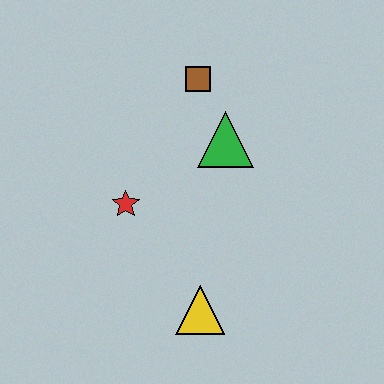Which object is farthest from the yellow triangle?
The brown square is farthest from the yellow triangle.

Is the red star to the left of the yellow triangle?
Yes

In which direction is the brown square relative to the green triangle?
The brown square is above the green triangle.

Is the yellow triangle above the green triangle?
No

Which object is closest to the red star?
The green triangle is closest to the red star.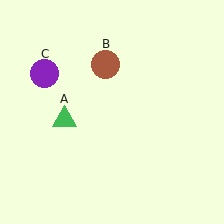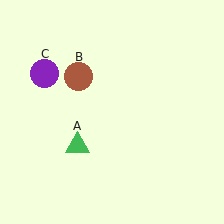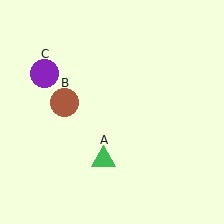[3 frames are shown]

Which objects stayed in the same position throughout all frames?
Purple circle (object C) remained stationary.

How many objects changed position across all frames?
2 objects changed position: green triangle (object A), brown circle (object B).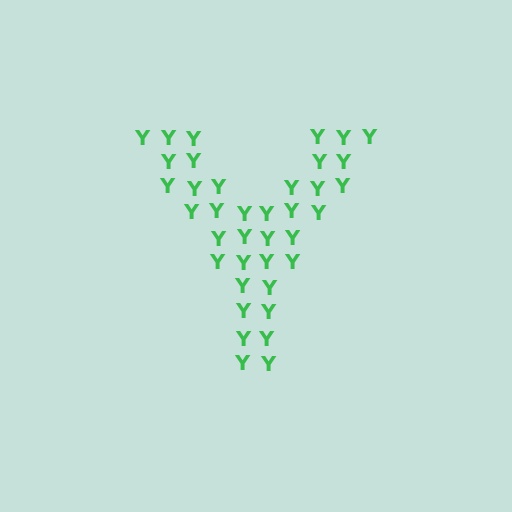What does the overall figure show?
The overall figure shows the letter Y.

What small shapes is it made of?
It is made of small letter Y's.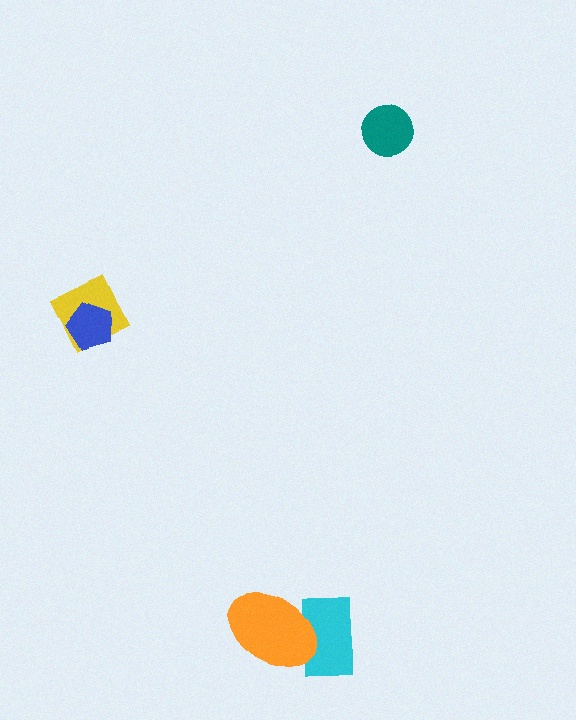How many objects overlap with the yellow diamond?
1 object overlaps with the yellow diamond.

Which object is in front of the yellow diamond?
The blue pentagon is in front of the yellow diamond.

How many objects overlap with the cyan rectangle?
1 object overlaps with the cyan rectangle.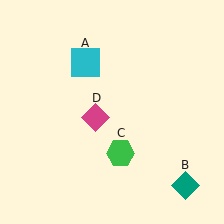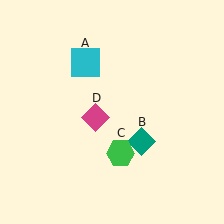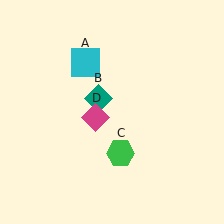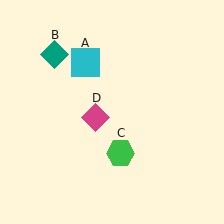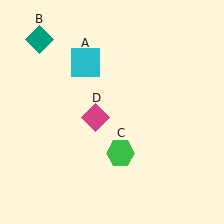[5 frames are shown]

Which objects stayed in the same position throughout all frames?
Cyan square (object A) and green hexagon (object C) and magenta diamond (object D) remained stationary.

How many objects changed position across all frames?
1 object changed position: teal diamond (object B).